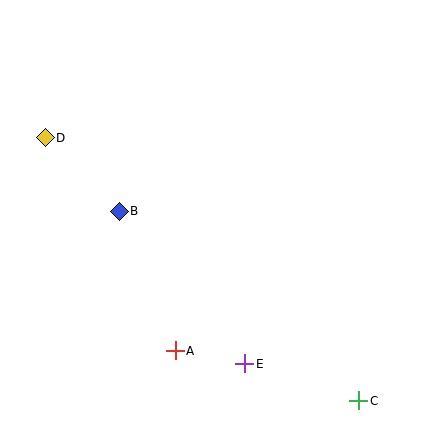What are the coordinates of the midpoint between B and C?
The midpoint between B and C is at (239, 306).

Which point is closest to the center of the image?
Point B at (119, 211) is closest to the center.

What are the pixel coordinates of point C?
Point C is at (359, 401).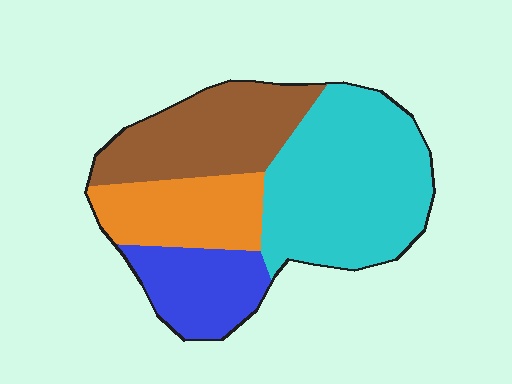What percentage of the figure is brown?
Brown takes up about one quarter (1/4) of the figure.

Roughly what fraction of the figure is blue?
Blue covers roughly 15% of the figure.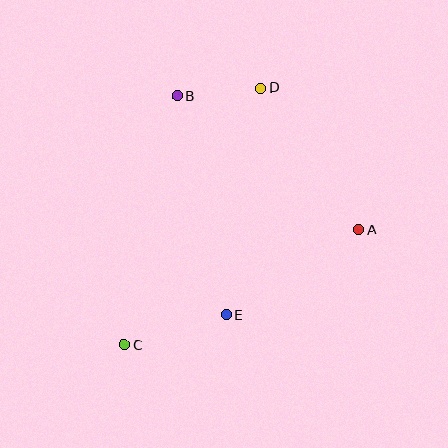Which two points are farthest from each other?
Points C and D are farthest from each other.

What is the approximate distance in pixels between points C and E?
The distance between C and E is approximately 106 pixels.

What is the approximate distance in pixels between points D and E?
The distance between D and E is approximately 229 pixels.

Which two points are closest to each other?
Points B and D are closest to each other.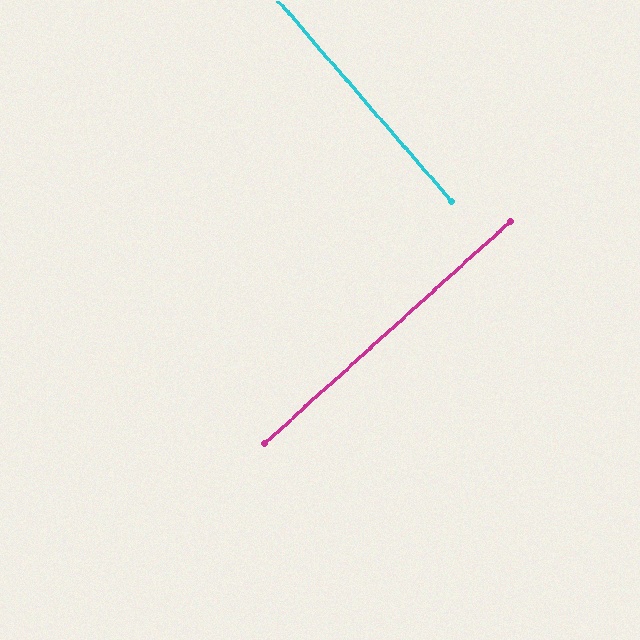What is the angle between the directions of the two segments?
Approximately 89 degrees.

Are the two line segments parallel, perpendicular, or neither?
Perpendicular — they meet at approximately 89°.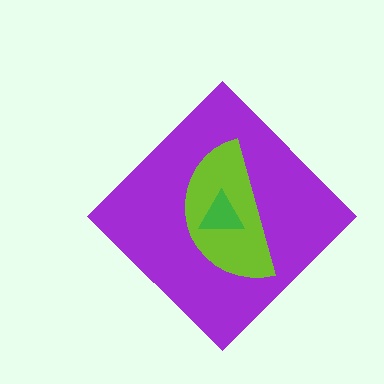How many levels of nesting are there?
3.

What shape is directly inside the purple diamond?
The lime semicircle.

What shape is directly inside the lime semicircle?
The green triangle.